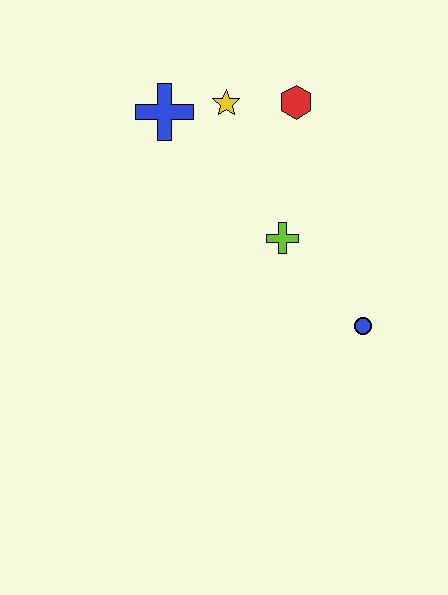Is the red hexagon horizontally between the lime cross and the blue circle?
Yes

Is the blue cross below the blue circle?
No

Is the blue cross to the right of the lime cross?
No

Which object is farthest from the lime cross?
The blue cross is farthest from the lime cross.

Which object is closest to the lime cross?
The blue circle is closest to the lime cross.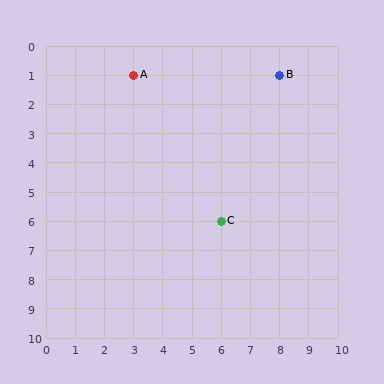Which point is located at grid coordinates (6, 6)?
Point C is at (6, 6).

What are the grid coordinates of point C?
Point C is at grid coordinates (6, 6).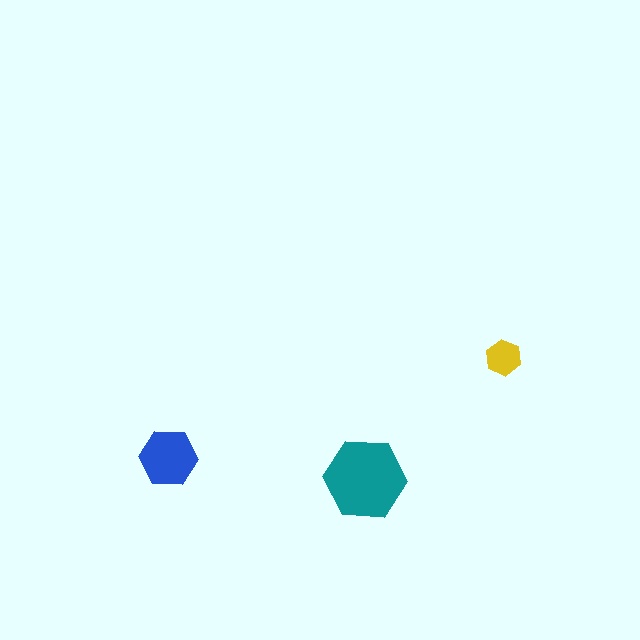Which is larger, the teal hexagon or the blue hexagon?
The teal one.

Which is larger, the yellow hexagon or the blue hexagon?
The blue one.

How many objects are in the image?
There are 3 objects in the image.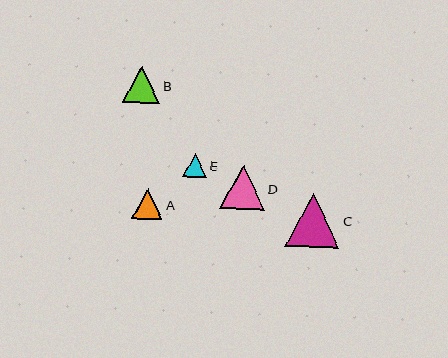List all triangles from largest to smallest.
From largest to smallest: C, D, B, A, E.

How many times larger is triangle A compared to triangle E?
Triangle A is approximately 1.3 times the size of triangle E.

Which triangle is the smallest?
Triangle E is the smallest with a size of approximately 24 pixels.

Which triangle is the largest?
Triangle C is the largest with a size of approximately 54 pixels.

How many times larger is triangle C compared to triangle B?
Triangle C is approximately 1.5 times the size of triangle B.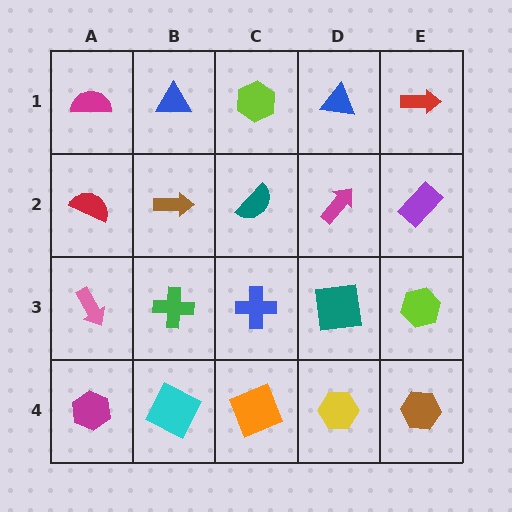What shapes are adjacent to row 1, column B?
A brown arrow (row 2, column B), a magenta semicircle (row 1, column A), a lime hexagon (row 1, column C).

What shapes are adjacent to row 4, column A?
A pink arrow (row 3, column A), a cyan square (row 4, column B).